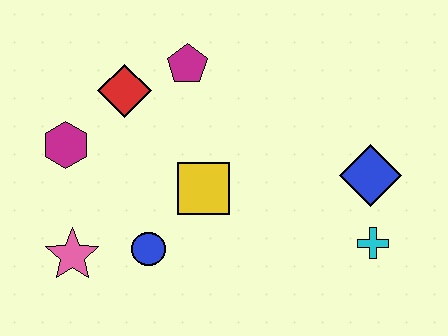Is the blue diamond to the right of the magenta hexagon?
Yes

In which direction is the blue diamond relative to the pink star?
The blue diamond is to the right of the pink star.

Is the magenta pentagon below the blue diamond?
No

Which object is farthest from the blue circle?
The blue diamond is farthest from the blue circle.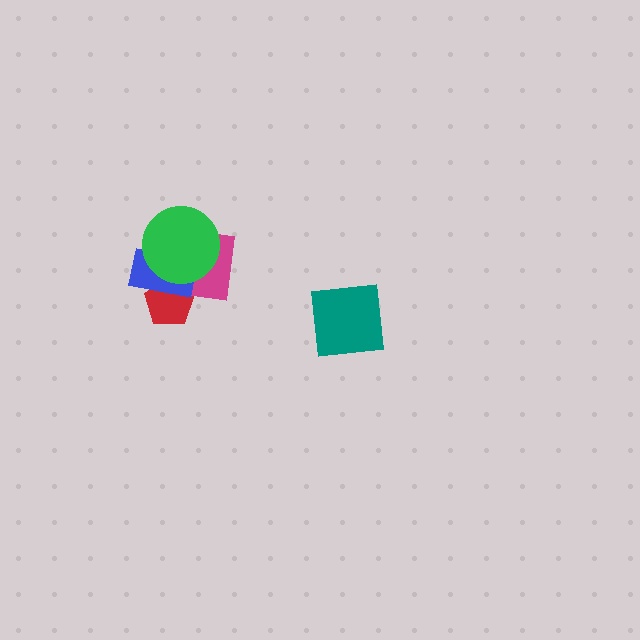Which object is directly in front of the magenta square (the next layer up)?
The blue rectangle is directly in front of the magenta square.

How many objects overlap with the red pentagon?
2 objects overlap with the red pentagon.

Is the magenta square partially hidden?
Yes, it is partially covered by another shape.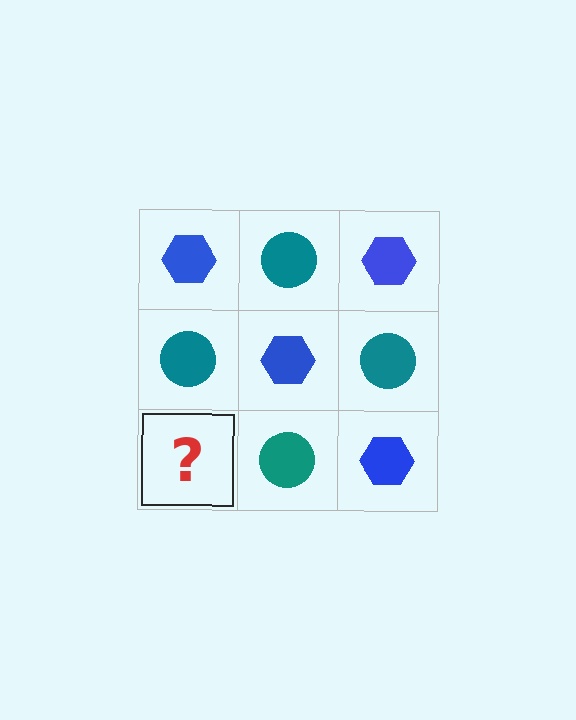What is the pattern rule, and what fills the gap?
The rule is that it alternates blue hexagon and teal circle in a checkerboard pattern. The gap should be filled with a blue hexagon.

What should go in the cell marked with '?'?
The missing cell should contain a blue hexagon.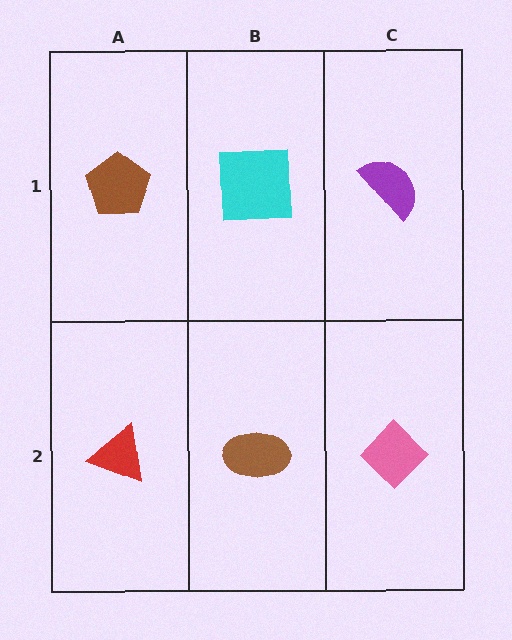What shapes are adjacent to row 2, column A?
A brown pentagon (row 1, column A), a brown ellipse (row 2, column B).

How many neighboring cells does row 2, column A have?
2.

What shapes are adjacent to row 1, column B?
A brown ellipse (row 2, column B), a brown pentagon (row 1, column A), a purple semicircle (row 1, column C).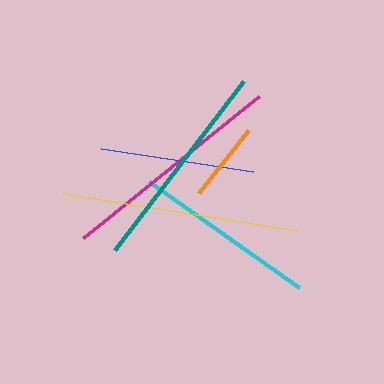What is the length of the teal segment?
The teal segment is approximately 212 pixels long.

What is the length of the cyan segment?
The cyan segment is approximately 184 pixels long.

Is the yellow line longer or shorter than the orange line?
The yellow line is longer than the orange line.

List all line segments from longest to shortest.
From longest to shortest: yellow, magenta, teal, cyan, blue, orange.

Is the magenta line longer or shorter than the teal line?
The magenta line is longer than the teal line.